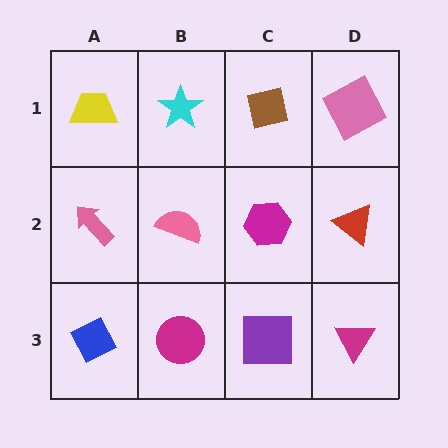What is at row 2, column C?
A magenta hexagon.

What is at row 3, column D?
A magenta triangle.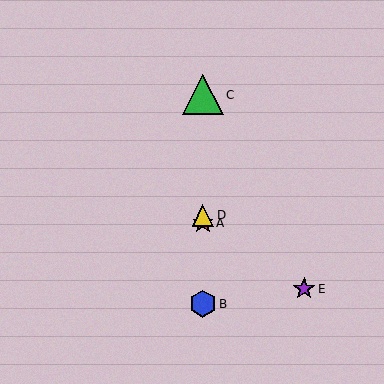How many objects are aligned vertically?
4 objects (A, B, C, D) are aligned vertically.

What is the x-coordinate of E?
Object E is at x≈304.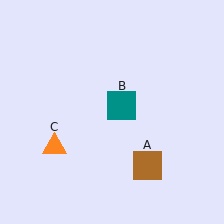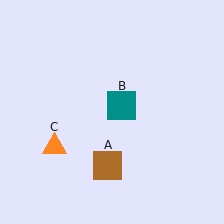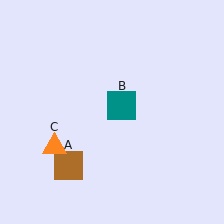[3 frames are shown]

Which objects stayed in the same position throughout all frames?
Teal square (object B) and orange triangle (object C) remained stationary.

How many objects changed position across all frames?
1 object changed position: brown square (object A).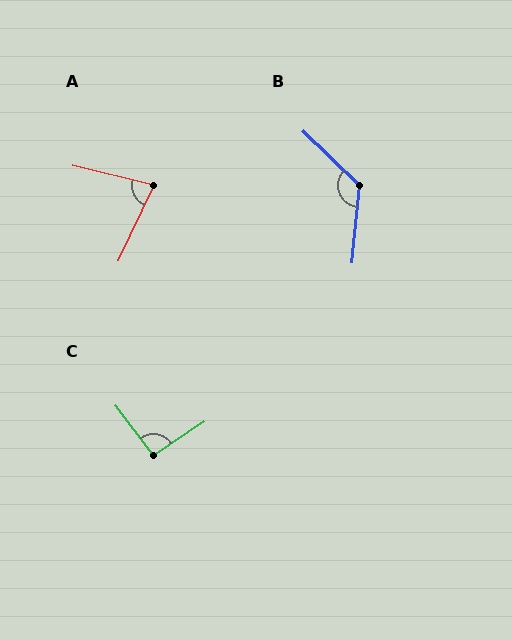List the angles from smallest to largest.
A (78°), C (93°), B (128°).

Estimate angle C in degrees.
Approximately 93 degrees.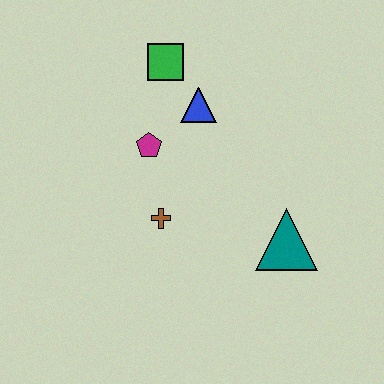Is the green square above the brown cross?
Yes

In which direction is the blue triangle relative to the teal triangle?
The blue triangle is above the teal triangle.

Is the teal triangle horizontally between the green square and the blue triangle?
No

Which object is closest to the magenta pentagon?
The blue triangle is closest to the magenta pentagon.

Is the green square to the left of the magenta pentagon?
No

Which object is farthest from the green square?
The teal triangle is farthest from the green square.